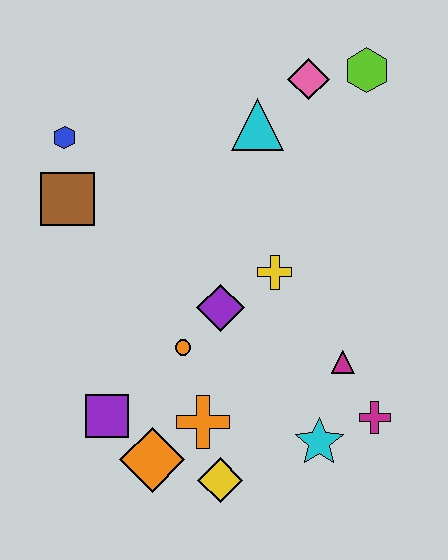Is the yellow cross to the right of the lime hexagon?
No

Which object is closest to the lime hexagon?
The pink diamond is closest to the lime hexagon.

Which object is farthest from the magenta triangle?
The blue hexagon is farthest from the magenta triangle.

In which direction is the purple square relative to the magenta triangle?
The purple square is to the left of the magenta triangle.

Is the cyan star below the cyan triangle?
Yes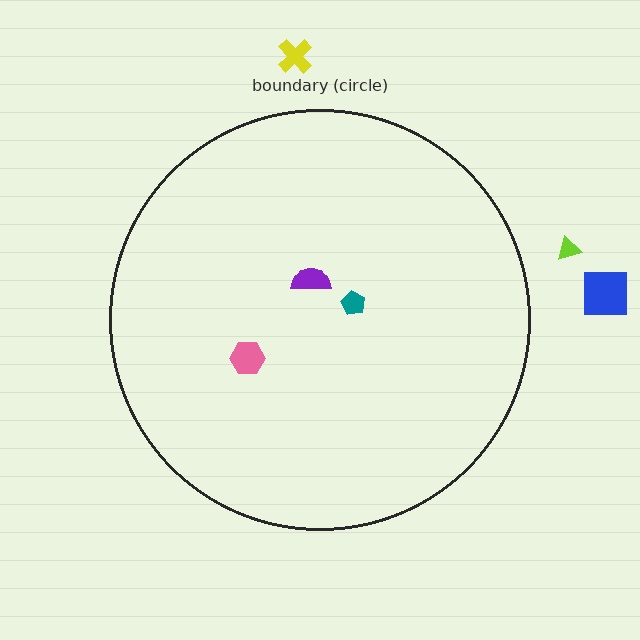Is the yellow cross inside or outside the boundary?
Outside.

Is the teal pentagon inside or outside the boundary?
Inside.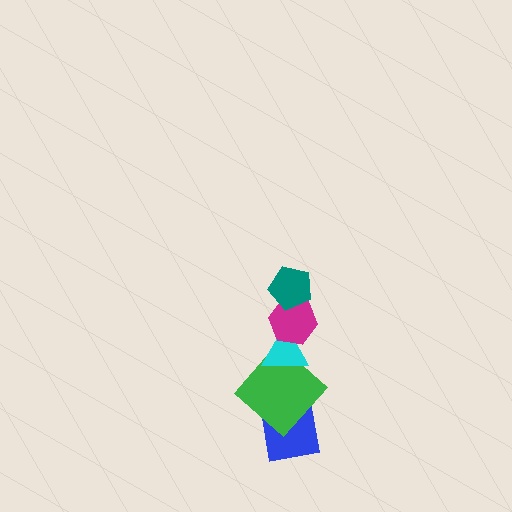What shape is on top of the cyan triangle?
The magenta hexagon is on top of the cyan triangle.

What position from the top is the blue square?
The blue square is 5th from the top.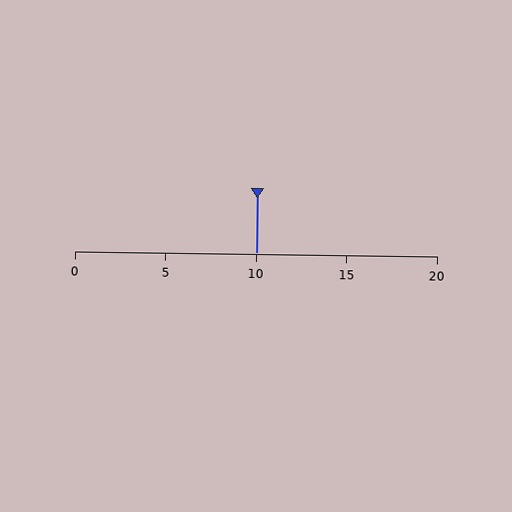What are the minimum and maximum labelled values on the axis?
The axis runs from 0 to 20.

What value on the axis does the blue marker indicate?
The marker indicates approximately 10.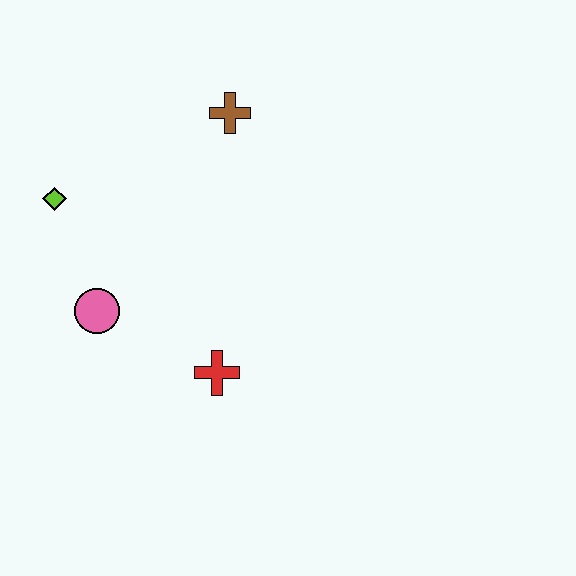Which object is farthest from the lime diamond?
The red cross is farthest from the lime diamond.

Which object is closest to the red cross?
The pink circle is closest to the red cross.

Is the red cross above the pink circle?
No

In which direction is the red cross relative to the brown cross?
The red cross is below the brown cross.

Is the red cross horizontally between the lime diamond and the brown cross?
Yes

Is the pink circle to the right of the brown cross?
No